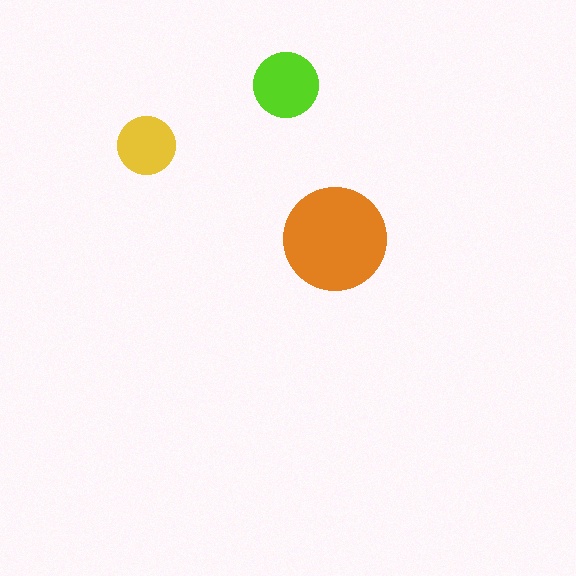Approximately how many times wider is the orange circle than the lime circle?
About 1.5 times wider.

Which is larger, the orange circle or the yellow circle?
The orange one.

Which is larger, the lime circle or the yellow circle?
The lime one.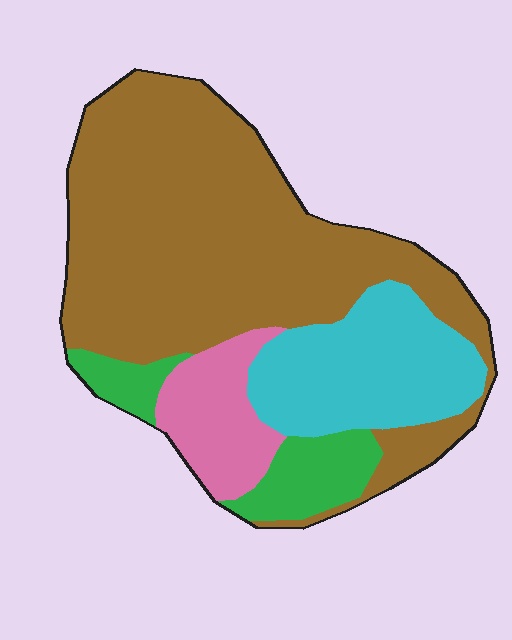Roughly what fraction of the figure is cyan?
Cyan covers around 20% of the figure.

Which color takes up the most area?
Brown, at roughly 60%.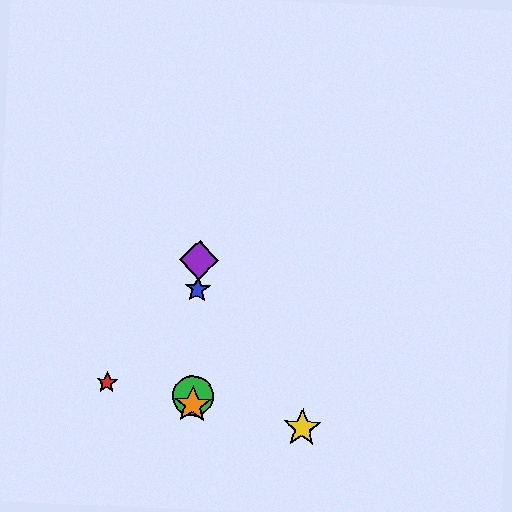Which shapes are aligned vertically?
The blue star, the green circle, the purple diamond, the orange star are aligned vertically.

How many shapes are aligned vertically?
4 shapes (the blue star, the green circle, the purple diamond, the orange star) are aligned vertically.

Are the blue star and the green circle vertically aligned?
Yes, both are at x≈198.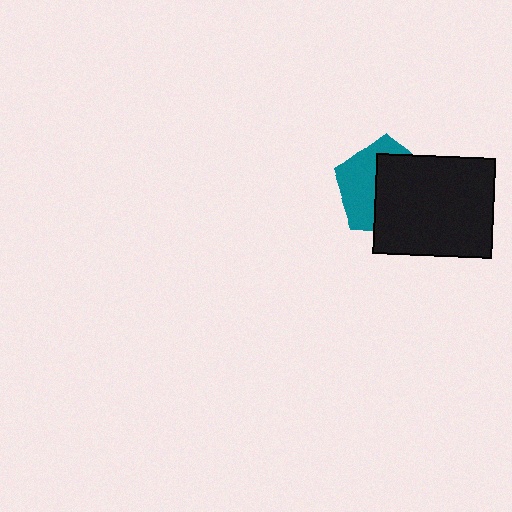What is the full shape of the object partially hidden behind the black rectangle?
The partially hidden object is a teal pentagon.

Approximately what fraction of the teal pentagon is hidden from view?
Roughly 57% of the teal pentagon is hidden behind the black rectangle.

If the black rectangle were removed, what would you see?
You would see the complete teal pentagon.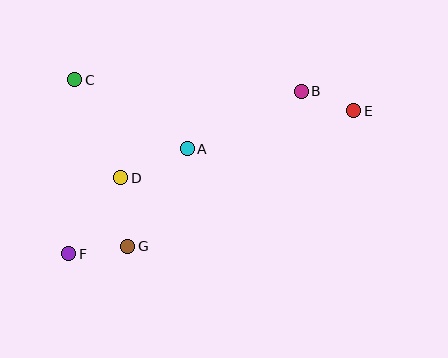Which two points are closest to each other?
Points B and E are closest to each other.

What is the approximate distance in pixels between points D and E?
The distance between D and E is approximately 243 pixels.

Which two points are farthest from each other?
Points E and F are farthest from each other.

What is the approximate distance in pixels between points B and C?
The distance between B and C is approximately 227 pixels.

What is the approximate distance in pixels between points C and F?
The distance between C and F is approximately 174 pixels.